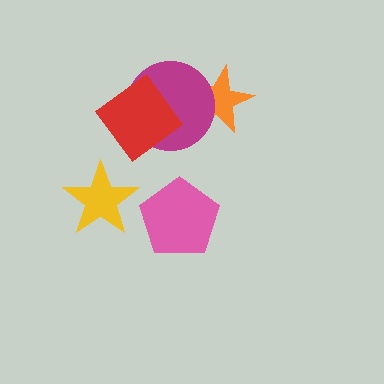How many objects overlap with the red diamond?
1 object overlaps with the red diamond.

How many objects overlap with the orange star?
1 object overlaps with the orange star.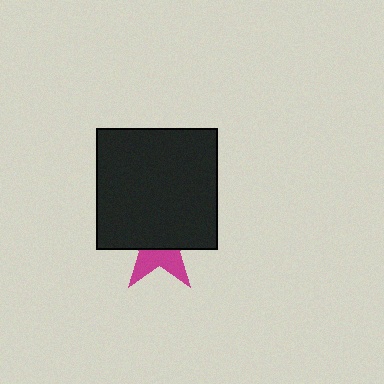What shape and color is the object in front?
The object in front is a black square.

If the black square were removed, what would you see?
You would see the complete magenta star.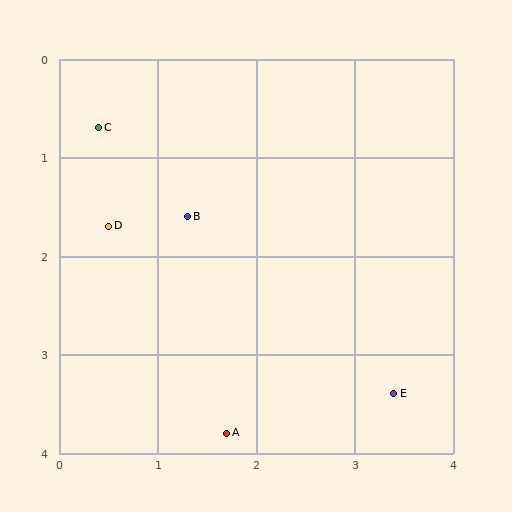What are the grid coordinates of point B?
Point B is at approximately (1.3, 1.6).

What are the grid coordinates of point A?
Point A is at approximately (1.7, 3.8).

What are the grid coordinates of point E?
Point E is at approximately (3.4, 3.4).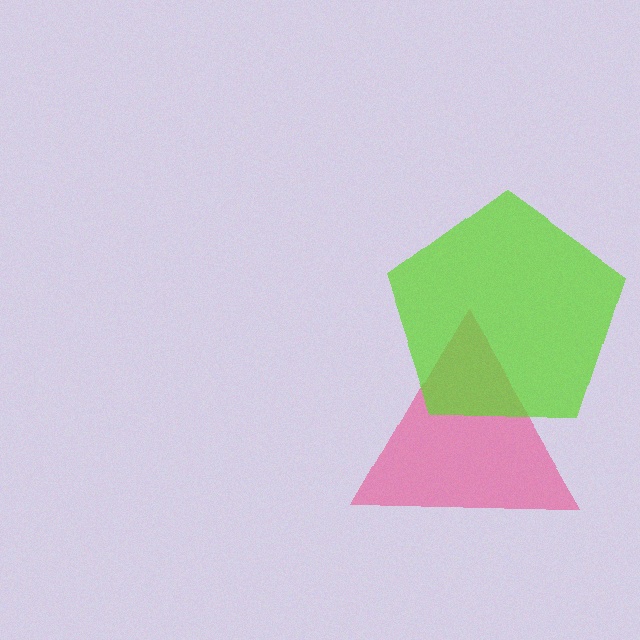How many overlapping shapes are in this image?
There are 2 overlapping shapes in the image.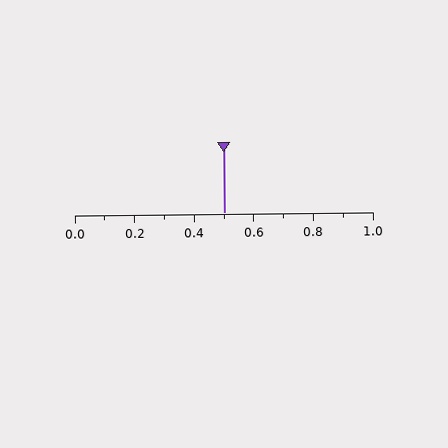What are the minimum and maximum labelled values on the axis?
The axis runs from 0.0 to 1.0.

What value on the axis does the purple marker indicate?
The marker indicates approximately 0.5.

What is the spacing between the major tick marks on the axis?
The major ticks are spaced 0.2 apart.